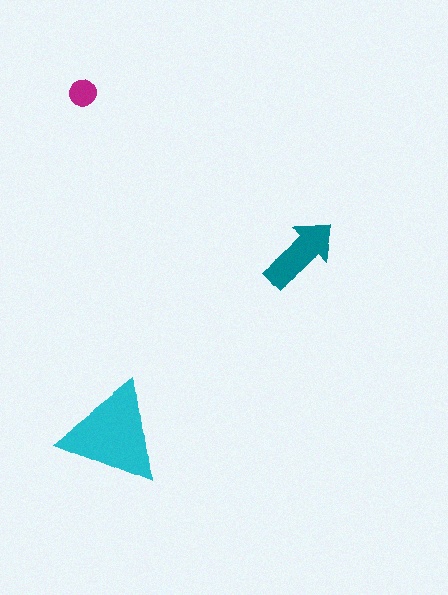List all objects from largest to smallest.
The cyan triangle, the teal arrow, the magenta circle.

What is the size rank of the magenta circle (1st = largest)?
3rd.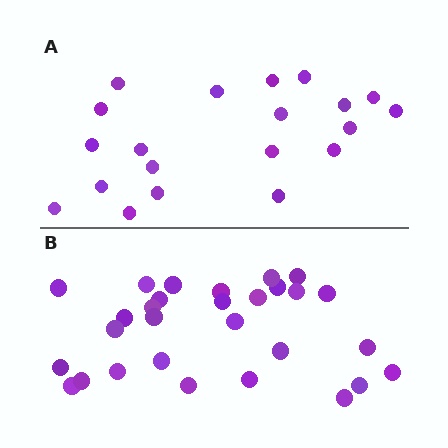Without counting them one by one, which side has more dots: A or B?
Region B (the bottom region) has more dots.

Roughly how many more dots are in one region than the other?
Region B has roughly 8 or so more dots than region A.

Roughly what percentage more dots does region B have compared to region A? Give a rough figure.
About 45% more.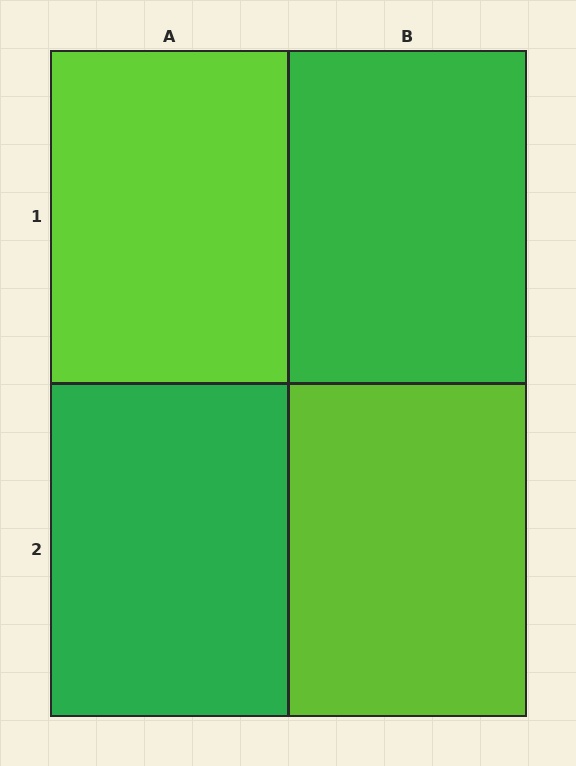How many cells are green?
2 cells are green.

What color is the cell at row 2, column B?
Lime.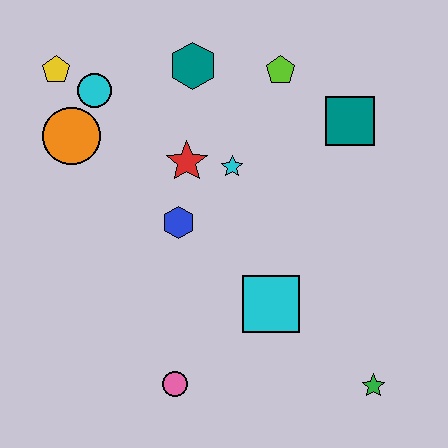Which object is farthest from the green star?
The yellow pentagon is farthest from the green star.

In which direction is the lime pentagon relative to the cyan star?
The lime pentagon is above the cyan star.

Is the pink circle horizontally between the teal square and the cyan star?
No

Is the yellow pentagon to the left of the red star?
Yes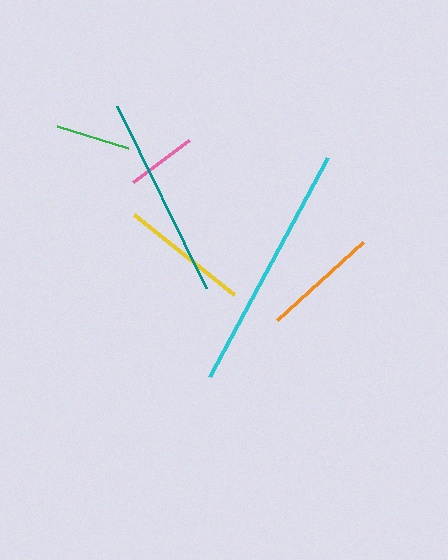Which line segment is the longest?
The cyan line is the longest at approximately 249 pixels.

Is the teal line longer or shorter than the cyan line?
The cyan line is longer than the teal line.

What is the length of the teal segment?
The teal segment is approximately 203 pixels long.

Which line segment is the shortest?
The pink line is the shortest at approximately 70 pixels.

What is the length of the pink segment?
The pink segment is approximately 70 pixels long.